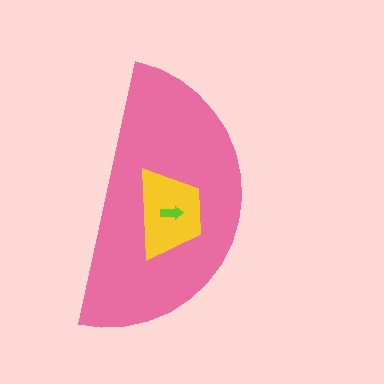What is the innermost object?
The lime arrow.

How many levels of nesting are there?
3.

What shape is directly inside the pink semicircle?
The yellow trapezoid.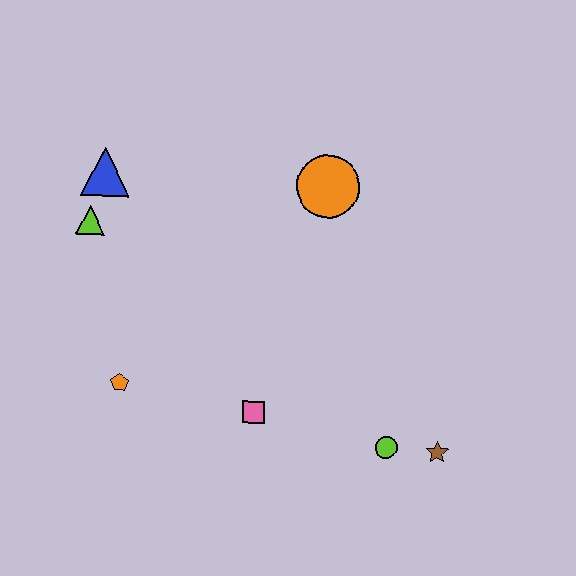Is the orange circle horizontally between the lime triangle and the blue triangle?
No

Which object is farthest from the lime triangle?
The brown star is farthest from the lime triangle.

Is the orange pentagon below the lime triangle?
Yes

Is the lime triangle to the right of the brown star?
No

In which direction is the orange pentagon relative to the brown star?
The orange pentagon is to the left of the brown star.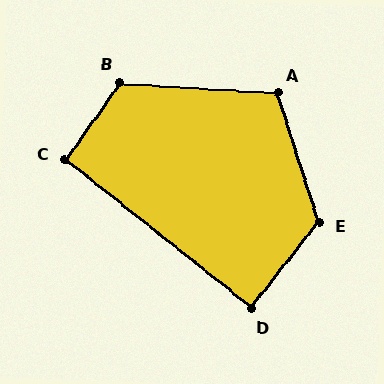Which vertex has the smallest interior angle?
D, at approximately 89 degrees.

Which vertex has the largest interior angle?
E, at approximately 124 degrees.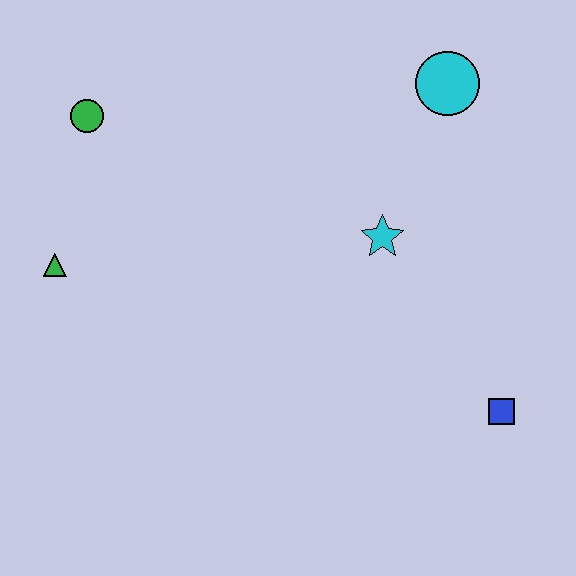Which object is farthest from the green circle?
The blue square is farthest from the green circle.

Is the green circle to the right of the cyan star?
No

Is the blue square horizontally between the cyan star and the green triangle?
No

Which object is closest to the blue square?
The cyan star is closest to the blue square.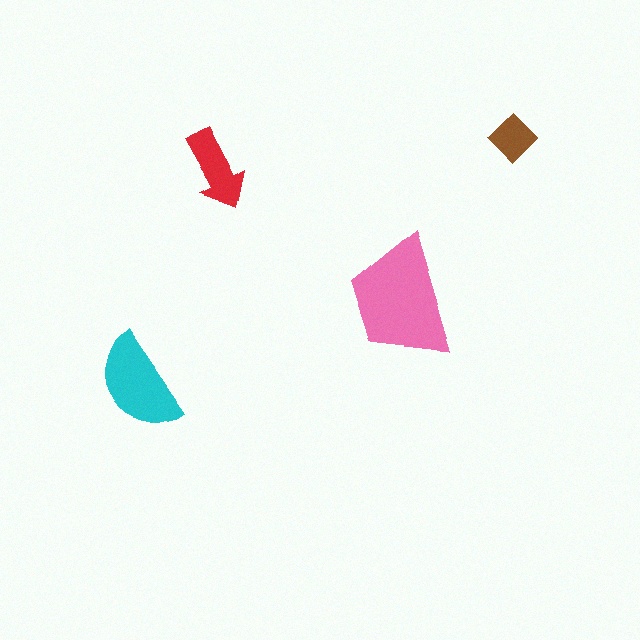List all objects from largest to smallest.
The pink trapezoid, the cyan semicircle, the red arrow, the brown diamond.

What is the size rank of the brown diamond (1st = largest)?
4th.